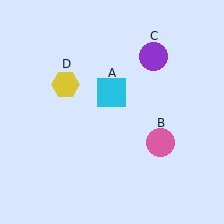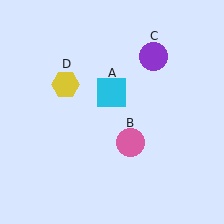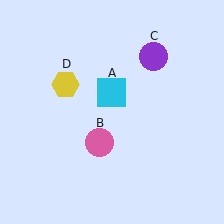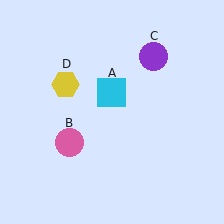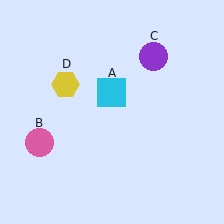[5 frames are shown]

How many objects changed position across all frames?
1 object changed position: pink circle (object B).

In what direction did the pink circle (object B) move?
The pink circle (object B) moved left.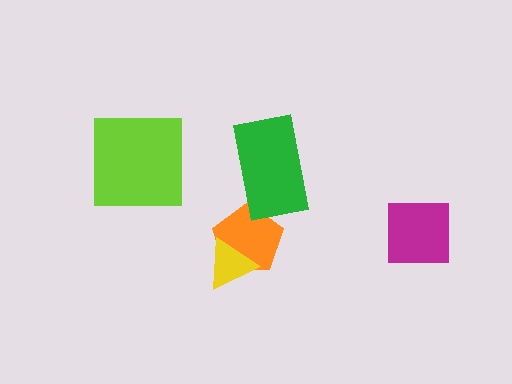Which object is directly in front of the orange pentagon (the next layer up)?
The yellow triangle is directly in front of the orange pentagon.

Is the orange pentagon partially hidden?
Yes, it is partially covered by another shape.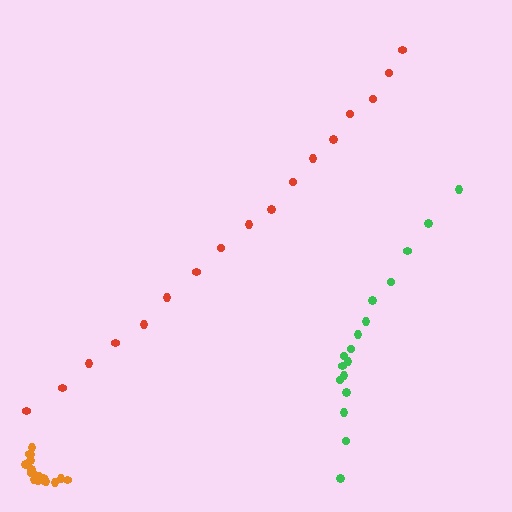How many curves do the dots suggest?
There are 3 distinct paths.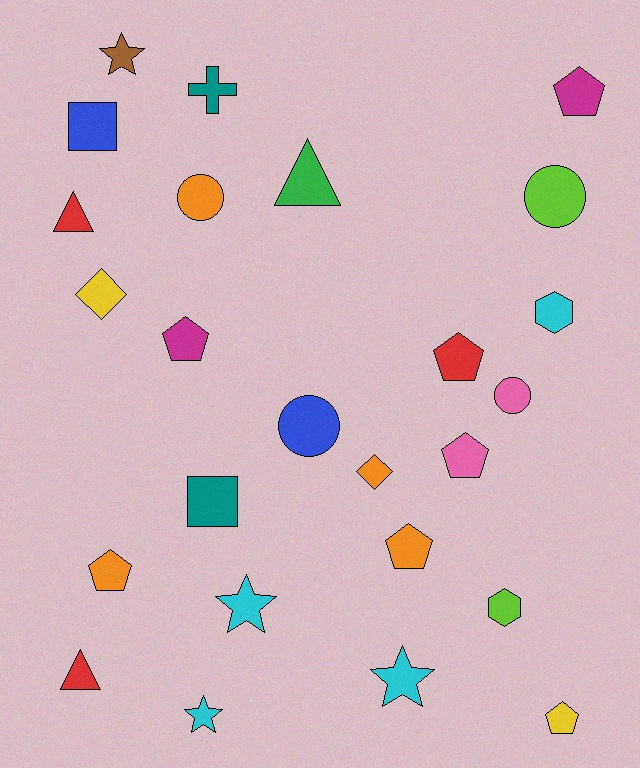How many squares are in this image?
There are 2 squares.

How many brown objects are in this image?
There is 1 brown object.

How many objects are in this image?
There are 25 objects.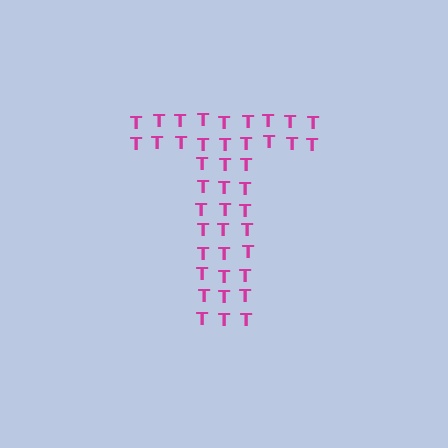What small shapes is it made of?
It is made of small letter T's.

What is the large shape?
The large shape is the letter T.